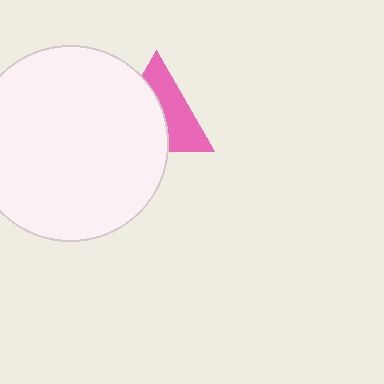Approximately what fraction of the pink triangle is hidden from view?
Roughly 53% of the pink triangle is hidden behind the white circle.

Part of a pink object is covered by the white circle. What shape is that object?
It is a triangle.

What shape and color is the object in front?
The object in front is a white circle.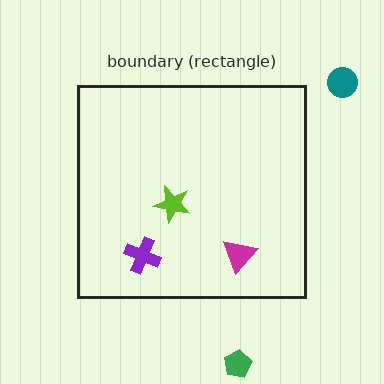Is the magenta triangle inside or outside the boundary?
Inside.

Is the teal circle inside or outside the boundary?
Outside.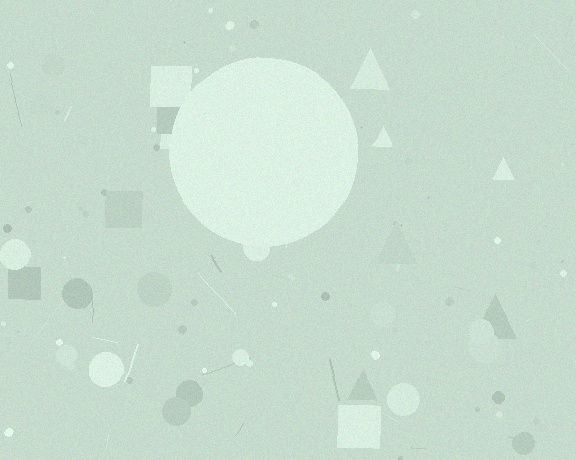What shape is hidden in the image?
A circle is hidden in the image.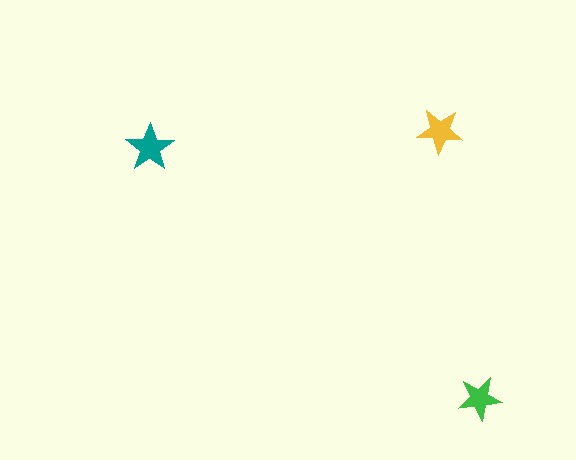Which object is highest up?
The yellow star is topmost.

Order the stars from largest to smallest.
the teal one, the yellow one, the green one.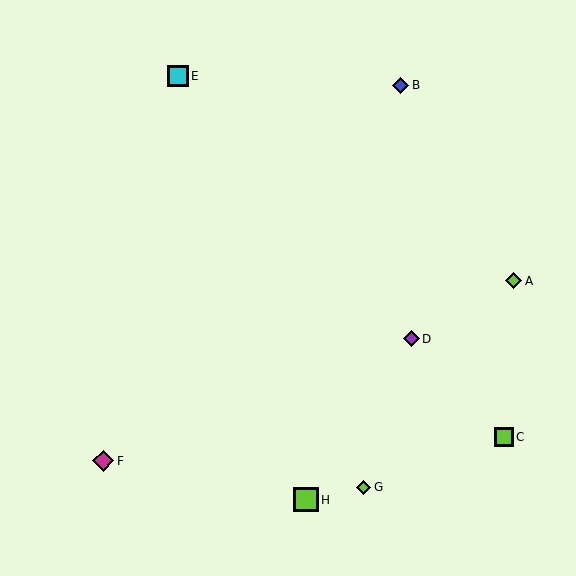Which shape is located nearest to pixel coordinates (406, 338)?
The purple diamond (labeled D) at (411, 339) is nearest to that location.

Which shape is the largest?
The lime square (labeled H) is the largest.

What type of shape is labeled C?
Shape C is a lime square.